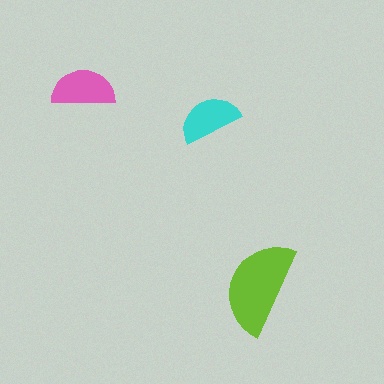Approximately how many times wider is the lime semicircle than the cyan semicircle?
About 1.5 times wider.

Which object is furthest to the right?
The lime semicircle is rightmost.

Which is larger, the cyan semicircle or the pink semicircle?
The pink one.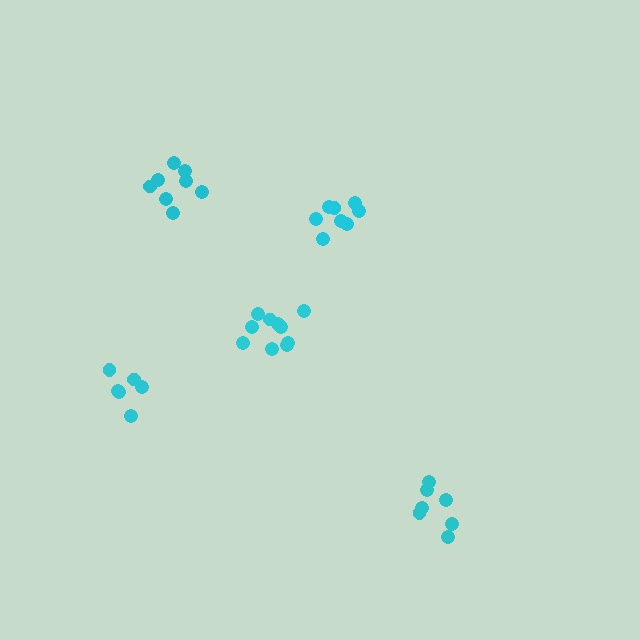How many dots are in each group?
Group 1: 8 dots, Group 2: 6 dots, Group 3: 10 dots, Group 4: 7 dots, Group 5: 8 dots (39 total).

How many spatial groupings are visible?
There are 5 spatial groupings.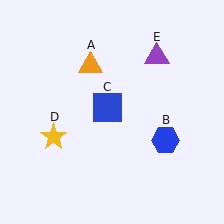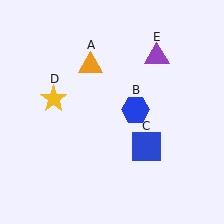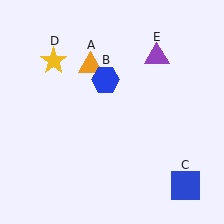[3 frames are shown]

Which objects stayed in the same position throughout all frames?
Orange triangle (object A) and purple triangle (object E) remained stationary.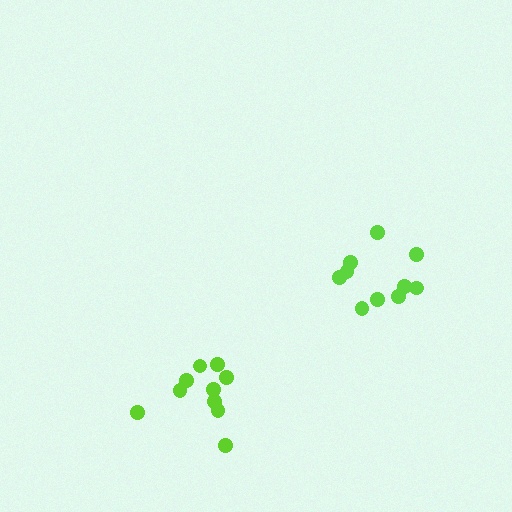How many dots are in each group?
Group 1: 10 dots, Group 2: 10 dots (20 total).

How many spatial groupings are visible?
There are 2 spatial groupings.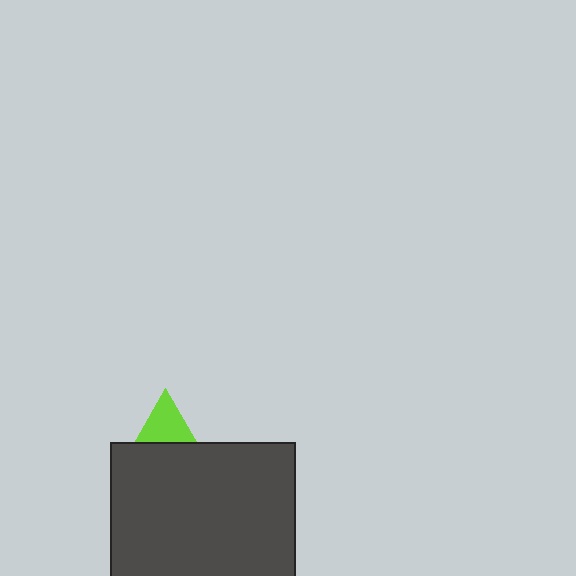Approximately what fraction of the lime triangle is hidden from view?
Roughly 68% of the lime triangle is hidden behind the dark gray square.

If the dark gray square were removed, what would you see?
You would see the complete lime triangle.